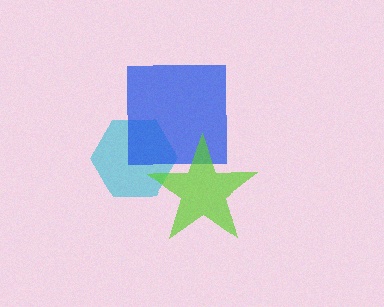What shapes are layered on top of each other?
The layered shapes are: a cyan hexagon, a blue square, a lime star.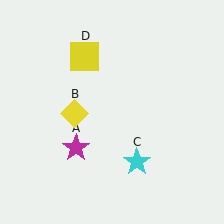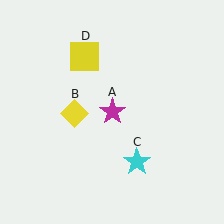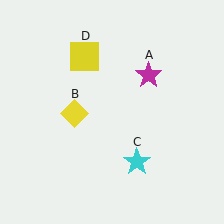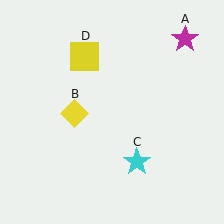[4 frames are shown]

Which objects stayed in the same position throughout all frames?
Yellow diamond (object B) and cyan star (object C) and yellow square (object D) remained stationary.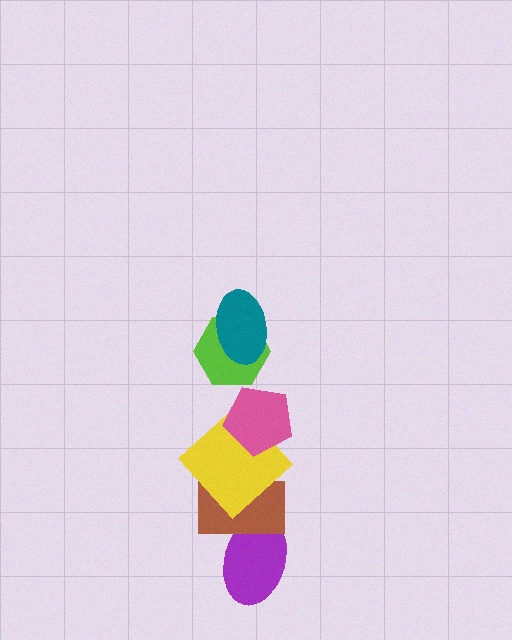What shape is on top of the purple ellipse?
The brown rectangle is on top of the purple ellipse.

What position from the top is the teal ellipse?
The teal ellipse is 1st from the top.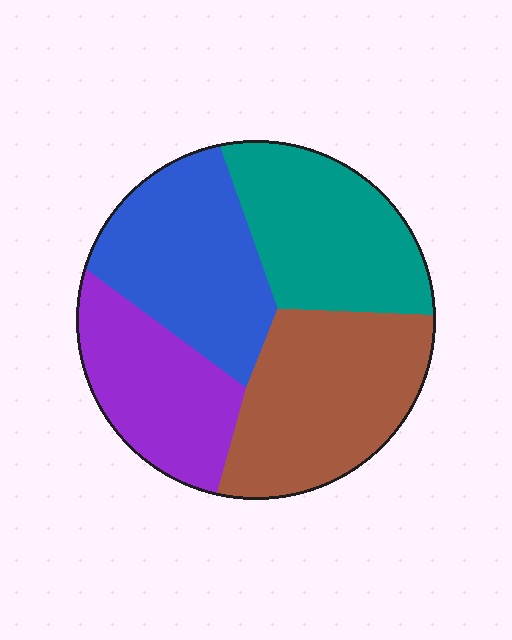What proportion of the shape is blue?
Blue covers around 25% of the shape.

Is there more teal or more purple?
Teal.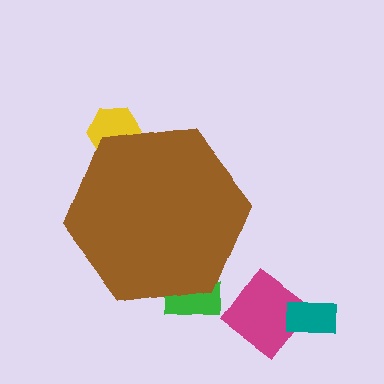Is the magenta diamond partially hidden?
No, the magenta diamond is fully visible.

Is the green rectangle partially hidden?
Yes, the green rectangle is partially hidden behind the brown hexagon.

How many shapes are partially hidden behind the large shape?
2 shapes are partially hidden.